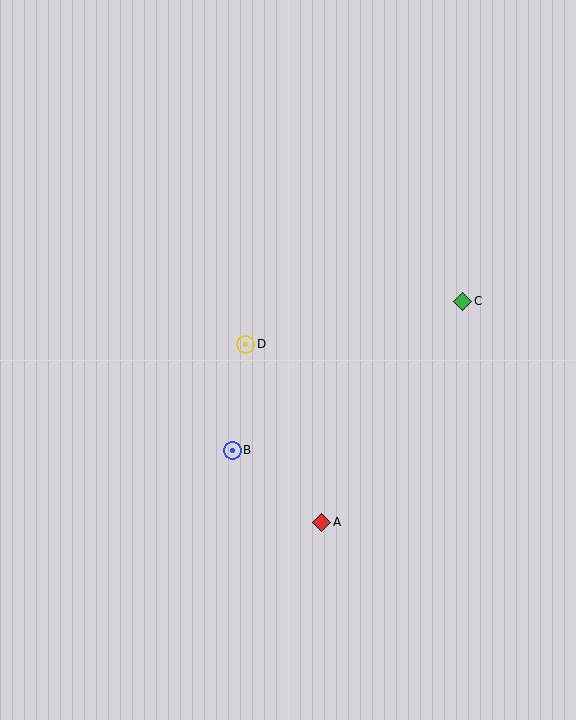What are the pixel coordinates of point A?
Point A is at (322, 522).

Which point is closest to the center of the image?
Point D at (246, 344) is closest to the center.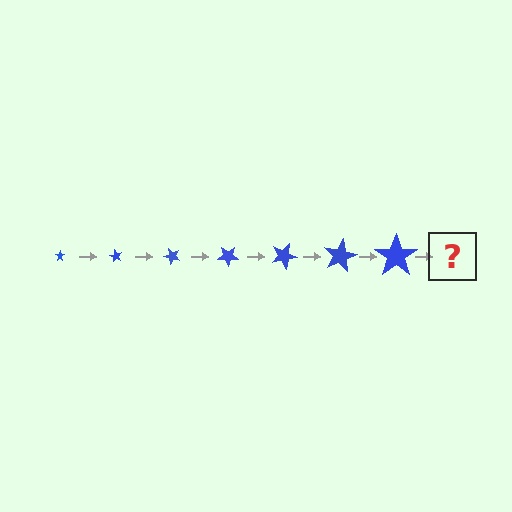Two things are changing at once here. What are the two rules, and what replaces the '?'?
The two rules are that the star grows larger each step and it rotates 60 degrees each step. The '?' should be a star, larger than the previous one and rotated 420 degrees from the start.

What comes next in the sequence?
The next element should be a star, larger than the previous one and rotated 420 degrees from the start.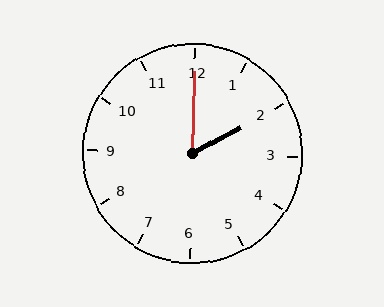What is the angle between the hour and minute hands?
Approximately 60 degrees.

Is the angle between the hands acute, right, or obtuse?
It is acute.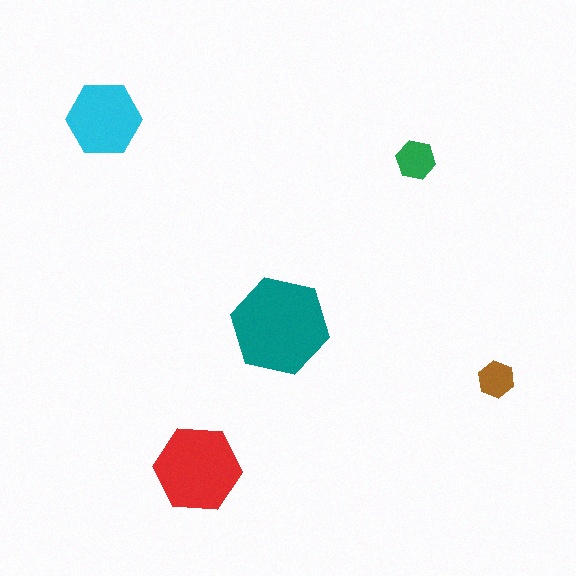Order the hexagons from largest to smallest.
the teal one, the red one, the cyan one, the green one, the brown one.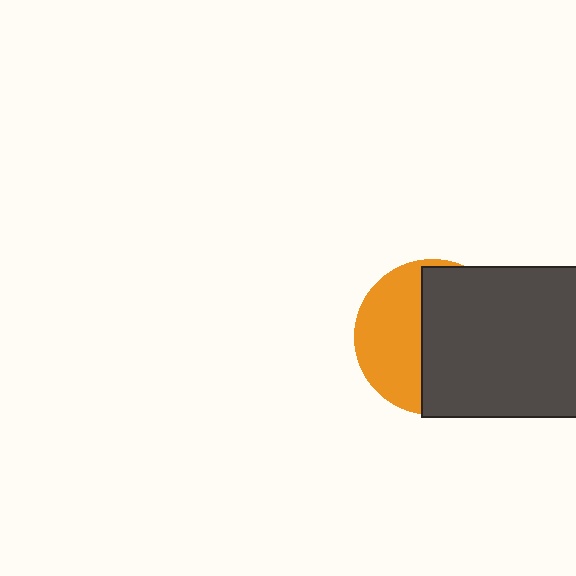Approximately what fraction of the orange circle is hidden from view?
Roughly 58% of the orange circle is hidden behind the dark gray rectangle.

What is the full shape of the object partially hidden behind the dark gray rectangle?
The partially hidden object is an orange circle.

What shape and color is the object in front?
The object in front is a dark gray rectangle.